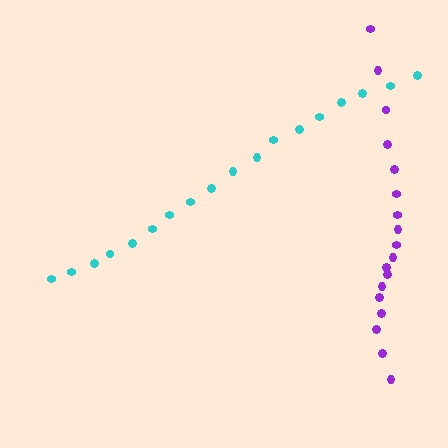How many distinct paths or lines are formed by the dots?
There are 2 distinct paths.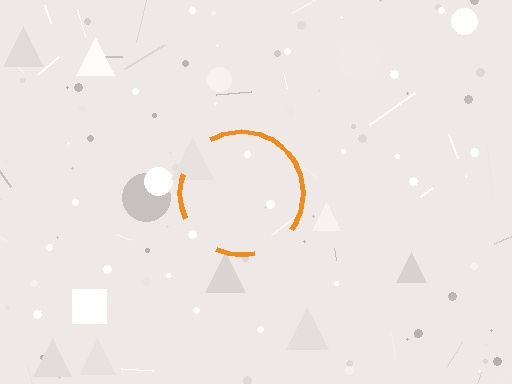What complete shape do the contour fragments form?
The contour fragments form a circle.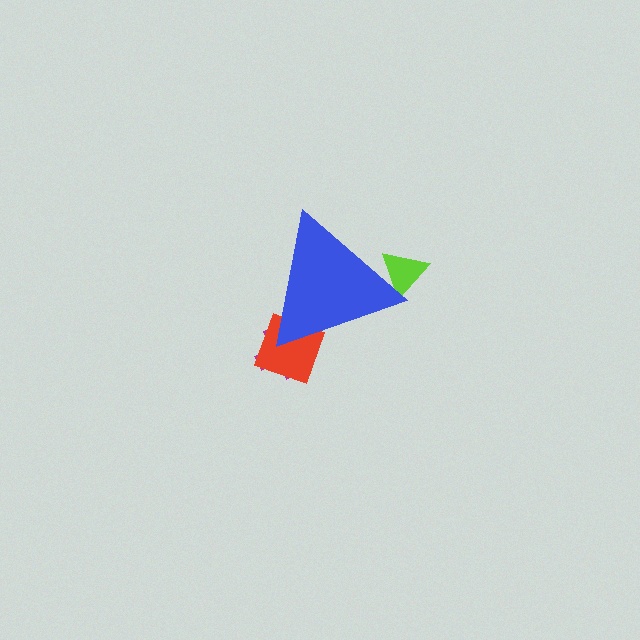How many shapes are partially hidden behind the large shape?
3 shapes are partially hidden.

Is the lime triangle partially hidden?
Yes, the lime triangle is partially hidden behind the blue triangle.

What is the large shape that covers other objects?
A blue triangle.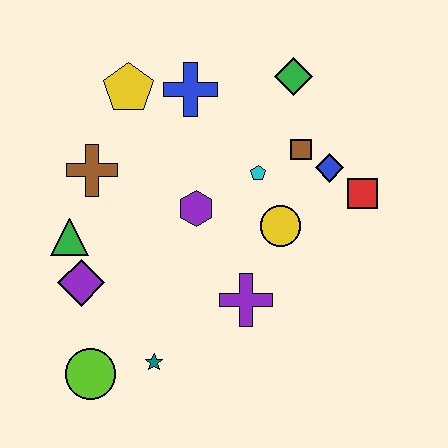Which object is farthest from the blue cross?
The lime circle is farthest from the blue cross.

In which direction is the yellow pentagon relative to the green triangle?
The yellow pentagon is above the green triangle.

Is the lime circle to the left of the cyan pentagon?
Yes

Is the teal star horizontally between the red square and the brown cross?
Yes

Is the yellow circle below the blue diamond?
Yes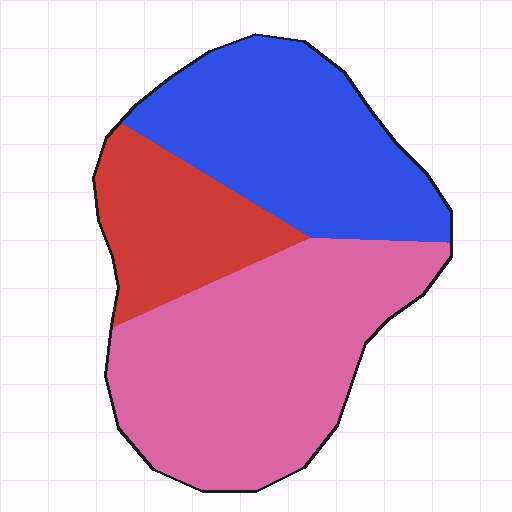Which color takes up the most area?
Pink, at roughly 45%.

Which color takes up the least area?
Red, at roughly 20%.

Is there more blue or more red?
Blue.